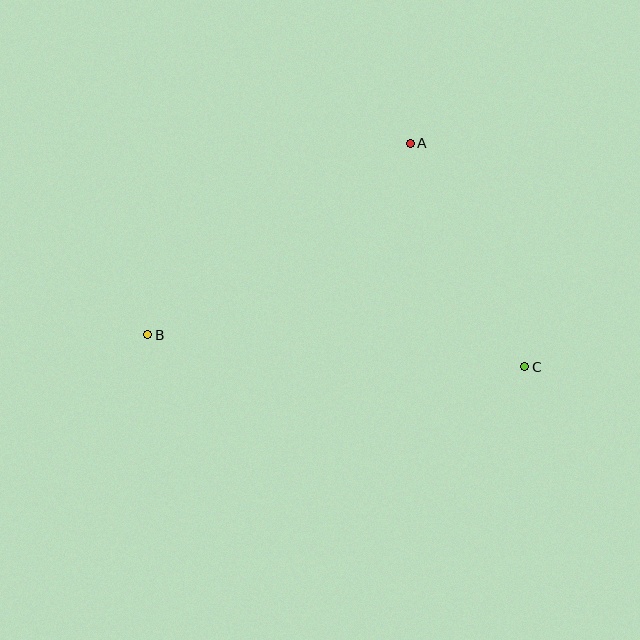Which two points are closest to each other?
Points A and C are closest to each other.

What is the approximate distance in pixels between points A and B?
The distance between A and B is approximately 325 pixels.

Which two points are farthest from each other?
Points B and C are farthest from each other.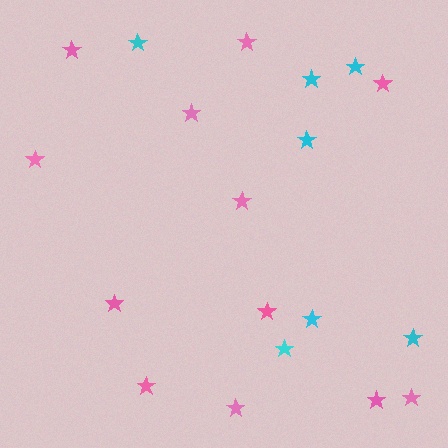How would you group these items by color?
There are 2 groups: one group of cyan stars (7) and one group of pink stars (12).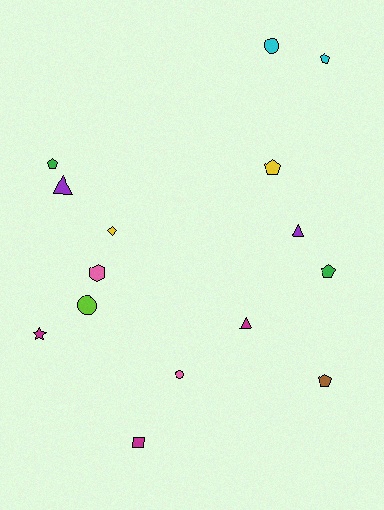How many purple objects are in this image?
There are 2 purple objects.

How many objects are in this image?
There are 15 objects.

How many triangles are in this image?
There are 3 triangles.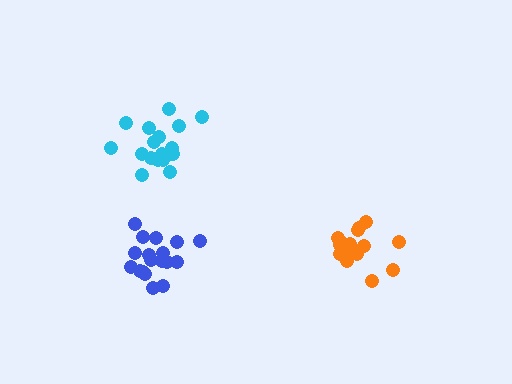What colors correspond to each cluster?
The clusters are colored: orange, cyan, blue.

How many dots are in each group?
Group 1: 15 dots, Group 2: 17 dots, Group 3: 18 dots (50 total).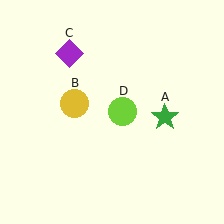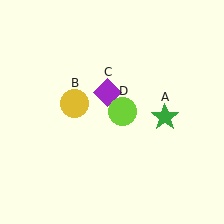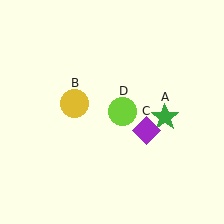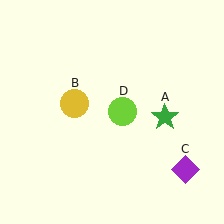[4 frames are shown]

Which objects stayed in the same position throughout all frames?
Green star (object A) and yellow circle (object B) and lime circle (object D) remained stationary.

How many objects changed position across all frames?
1 object changed position: purple diamond (object C).